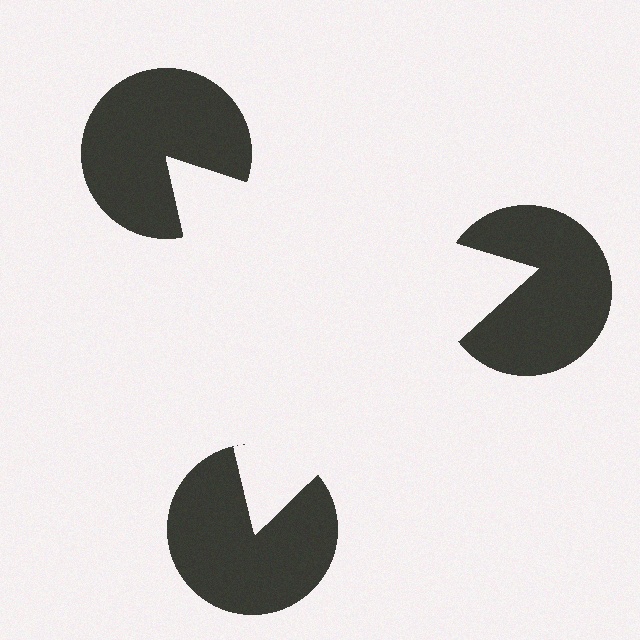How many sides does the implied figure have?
3 sides.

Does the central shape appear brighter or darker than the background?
It typically appears slightly brighter than the background, even though no actual brightness change is drawn.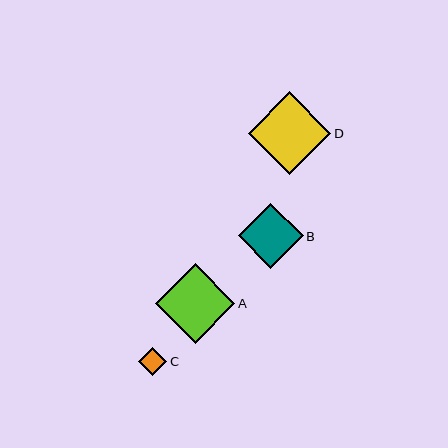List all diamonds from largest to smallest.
From largest to smallest: D, A, B, C.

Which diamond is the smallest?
Diamond C is the smallest with a size of approximately 28 pixels.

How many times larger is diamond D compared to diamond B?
Diamond D is approximately 1.3 times the size of diamond B.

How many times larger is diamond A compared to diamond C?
Diamond A is approximately 2.8 times the size of diamond C.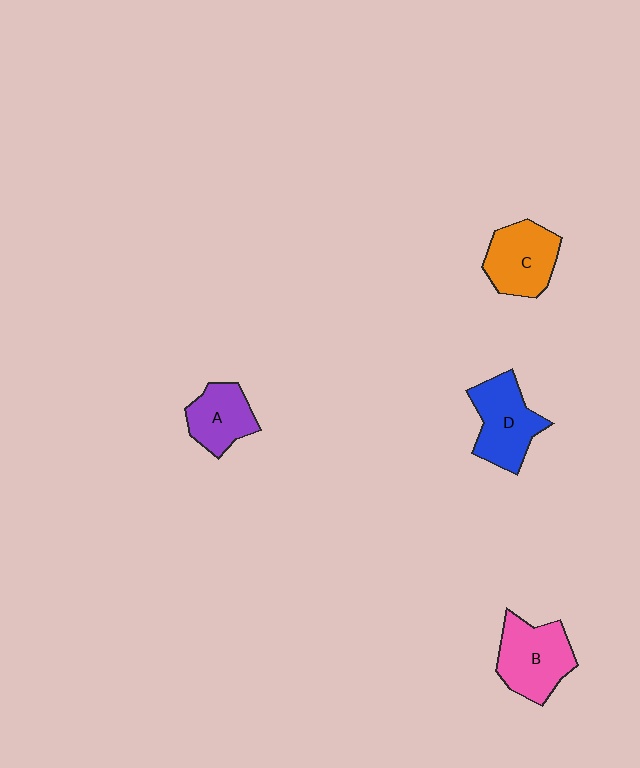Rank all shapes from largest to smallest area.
From largest to smallest: B (pink), D (blue), C (orange), A (purple).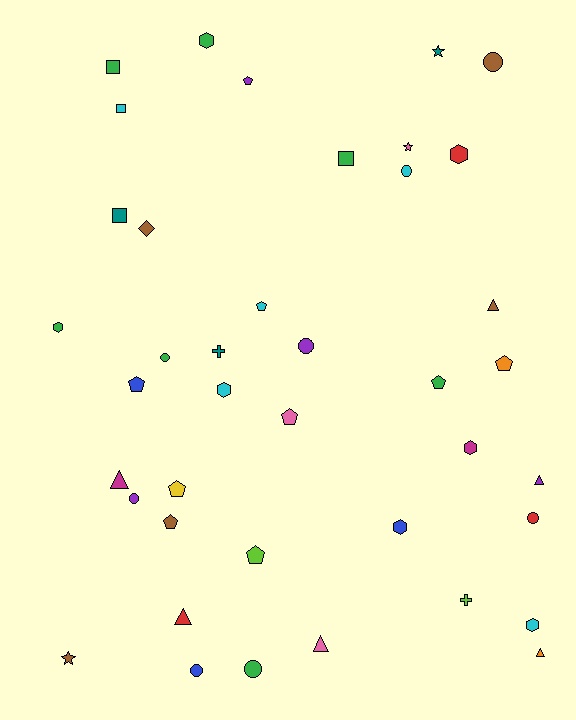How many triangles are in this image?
There are 6 triangles.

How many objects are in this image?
There are 40 objects.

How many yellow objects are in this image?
There is 1 yellow object.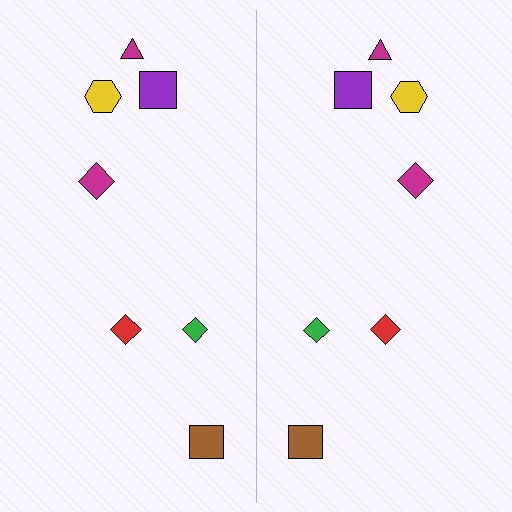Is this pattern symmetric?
Yes, this pattern has bilateral (reflection) symmetry.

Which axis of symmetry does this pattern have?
The pattern has a vertical axis of symmetry running through the center of the image.